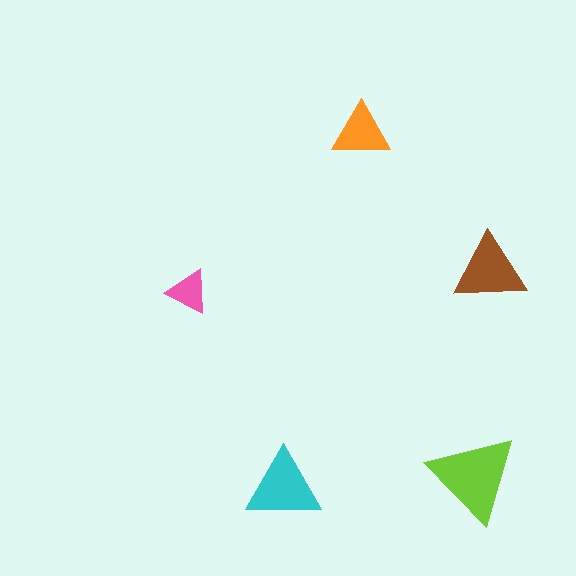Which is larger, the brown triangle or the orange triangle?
The brown one.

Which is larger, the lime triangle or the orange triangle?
The lime one.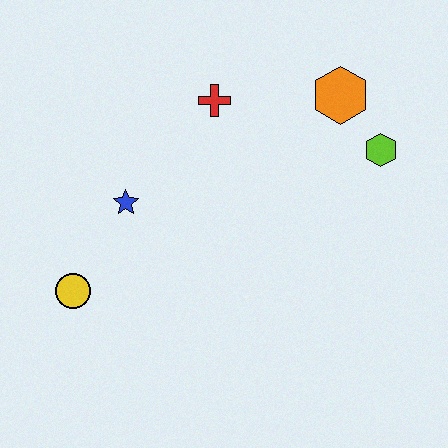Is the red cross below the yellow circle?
No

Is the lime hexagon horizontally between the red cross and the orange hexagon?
No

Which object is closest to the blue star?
The yellow circle is closest to the blue star.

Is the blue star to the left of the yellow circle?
No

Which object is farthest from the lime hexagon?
The yellow circle is farthest from the lime hexagon.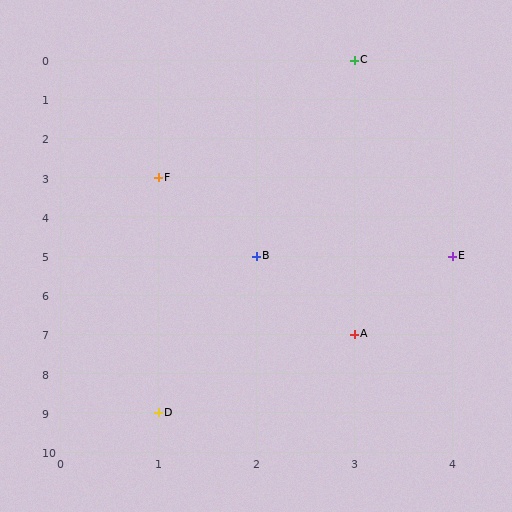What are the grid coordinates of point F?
Point F is at grid coordinates (1, 3).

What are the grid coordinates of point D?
Point D is at grid coordinates (1, 9).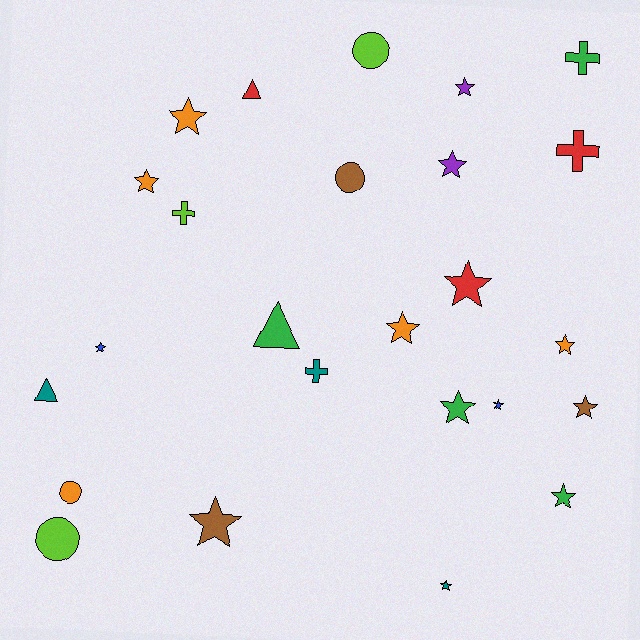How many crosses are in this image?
There are 4 crosses.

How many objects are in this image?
There are 25 objects.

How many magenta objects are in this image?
There are no magenta objects.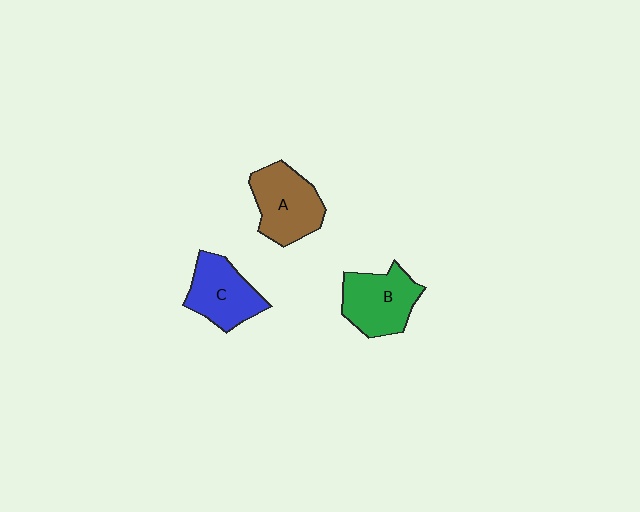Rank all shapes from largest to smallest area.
From largest to smallest: A (brown), B (green), C (blue).